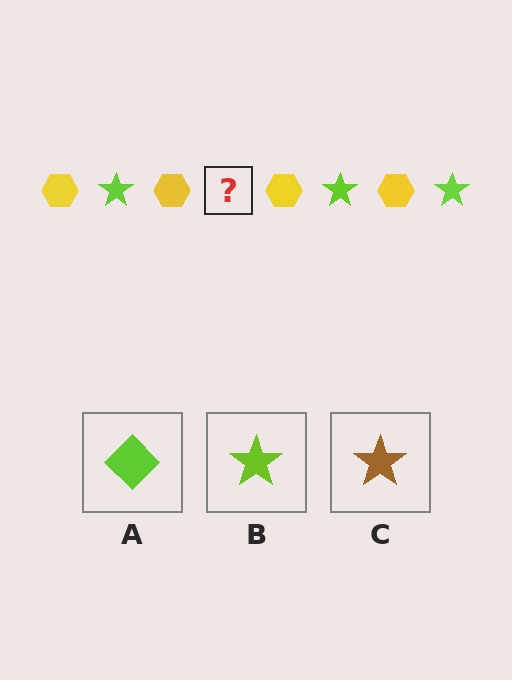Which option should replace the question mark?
Option B.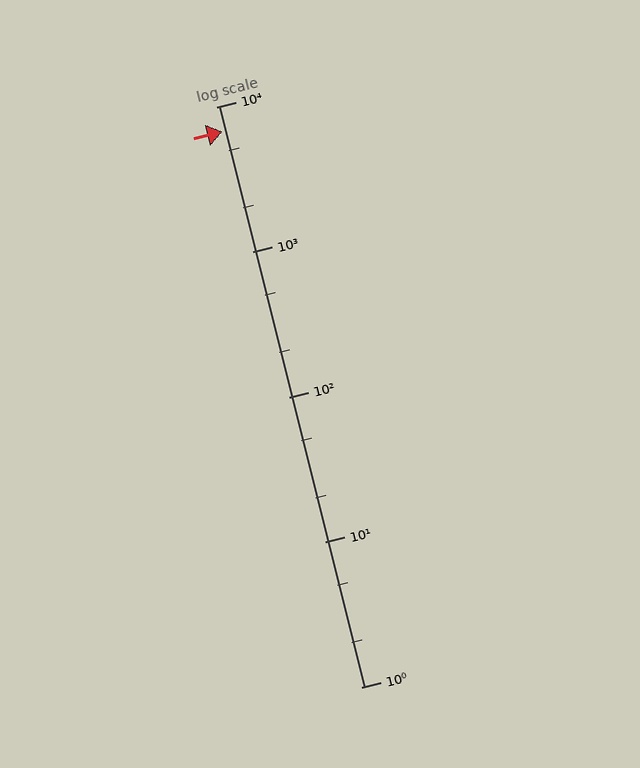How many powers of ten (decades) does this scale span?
The scale spans 4 decades, from 1 to 10000.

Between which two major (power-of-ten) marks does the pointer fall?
The pointer is between 1000 and 10000.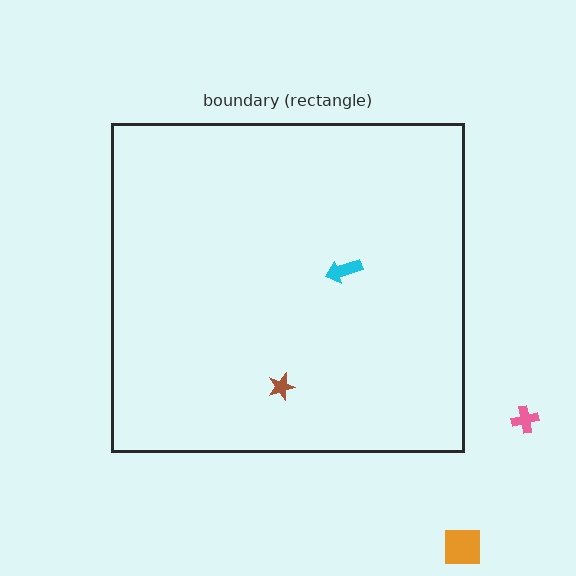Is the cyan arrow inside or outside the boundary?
Inside.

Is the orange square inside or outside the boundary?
Outside.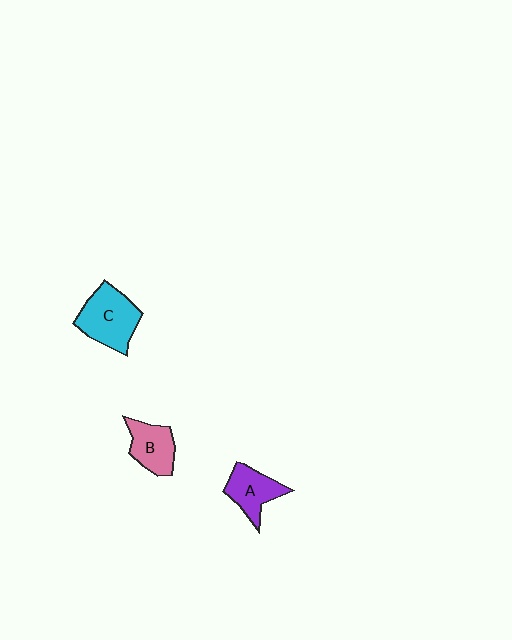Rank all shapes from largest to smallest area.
From largest to smallest: C (cyan), A (purple), B (pink).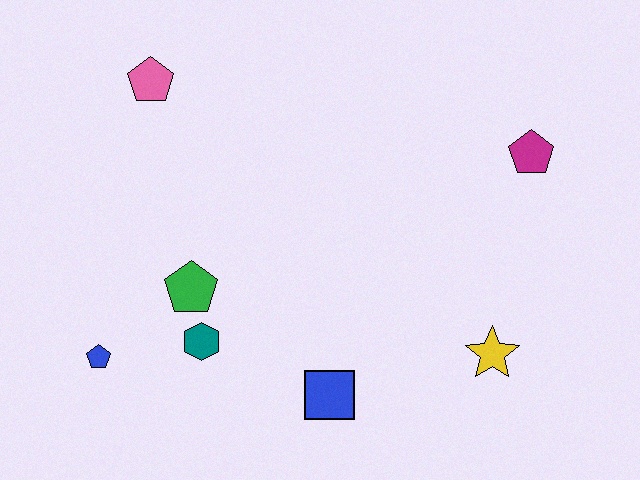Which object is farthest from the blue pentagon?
The magenta pentagon is farthest from the blue pentagon.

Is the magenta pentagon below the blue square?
No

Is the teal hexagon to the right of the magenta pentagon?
No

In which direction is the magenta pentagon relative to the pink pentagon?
The magenta pentagon is to the right of the pink pentagon.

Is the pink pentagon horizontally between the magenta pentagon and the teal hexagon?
No